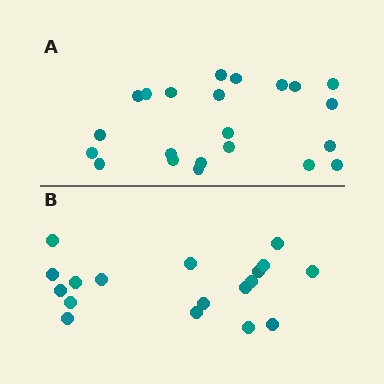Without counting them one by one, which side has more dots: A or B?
Region A (the top region) has more dots.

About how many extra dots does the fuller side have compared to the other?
Region A has about 4 more dots than region B.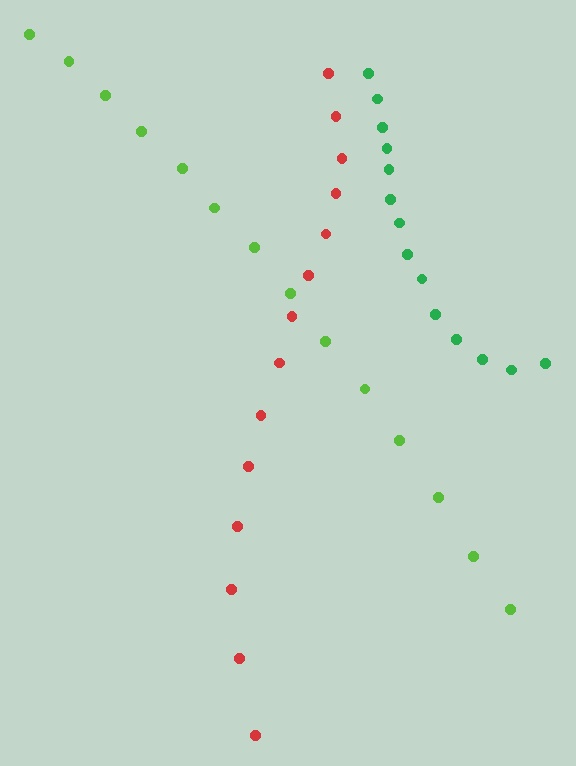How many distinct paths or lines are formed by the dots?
There are 3 distinct paths.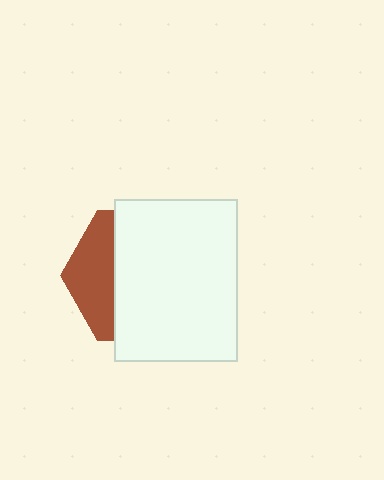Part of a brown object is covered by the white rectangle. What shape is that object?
It is a hexagon.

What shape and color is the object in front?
The object in front is a white rectangle.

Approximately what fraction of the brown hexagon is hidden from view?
Roughly 69% of the brown hexagon is hidden behind the white rectangle.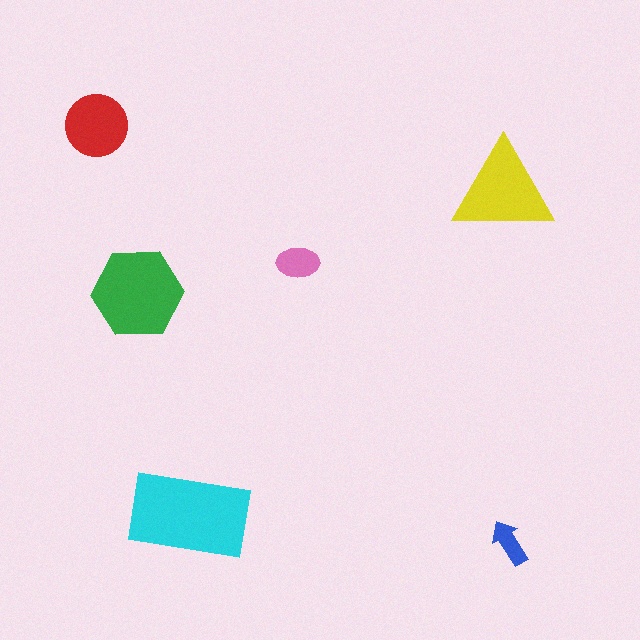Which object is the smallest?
The blue arrow.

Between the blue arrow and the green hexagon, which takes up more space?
The green hexagon.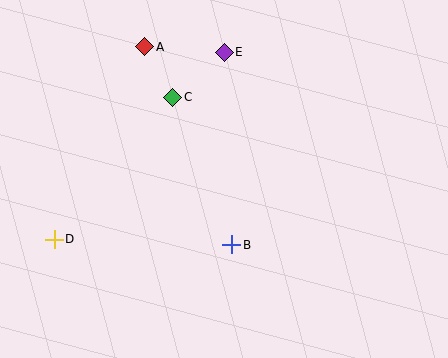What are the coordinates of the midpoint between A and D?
The midpoint between A and D is at (100, 143).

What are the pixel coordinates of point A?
Point A is at (145, 47).